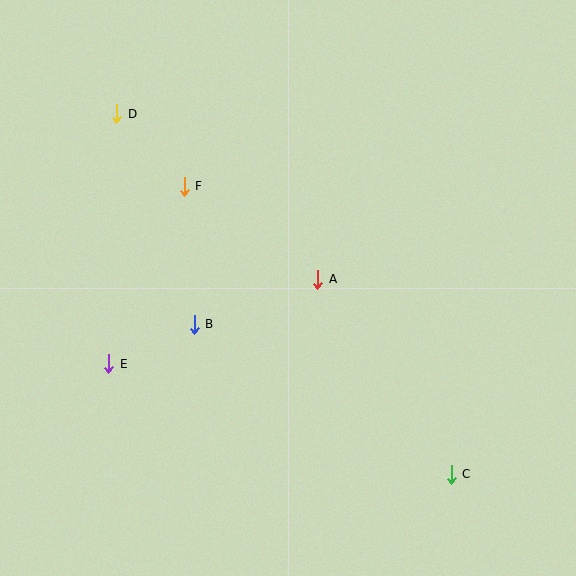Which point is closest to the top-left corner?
Point D is closest to the top-left corner.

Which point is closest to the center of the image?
Point A at (318, 279) is closest to the center.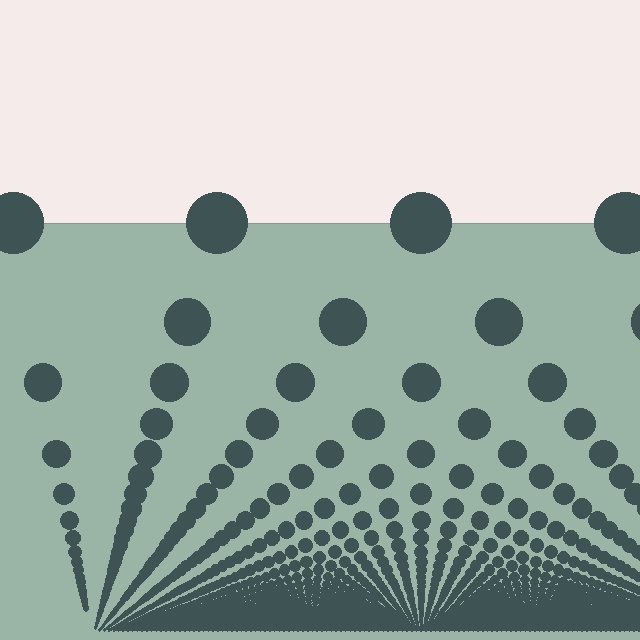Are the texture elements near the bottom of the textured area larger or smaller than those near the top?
Smaller. The gradient is inverted — elements near the bottom are smaller and denser.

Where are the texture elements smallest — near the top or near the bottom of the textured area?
Near the bottom.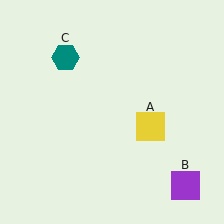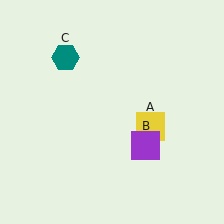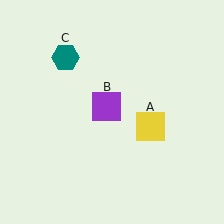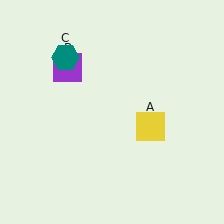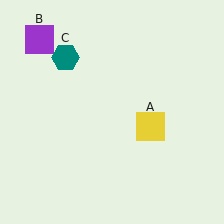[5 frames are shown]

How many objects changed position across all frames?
1 object changed position: purple square (object B).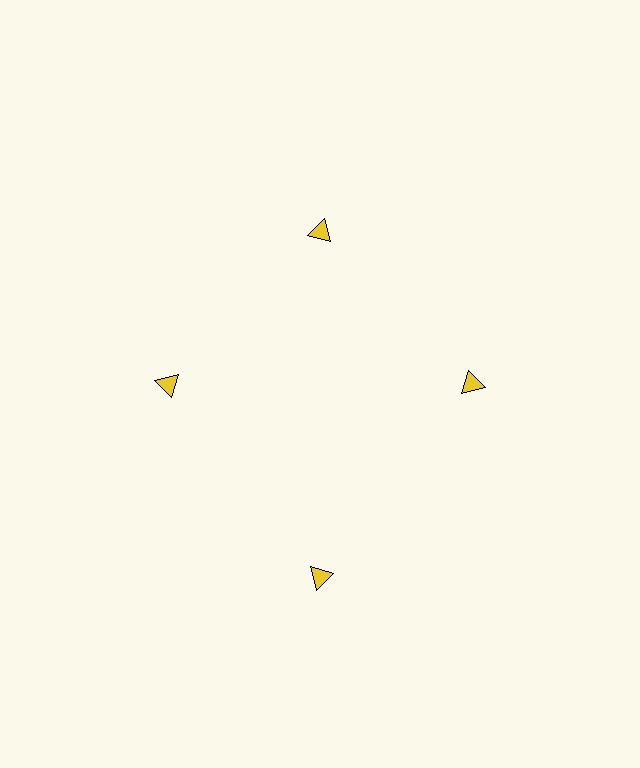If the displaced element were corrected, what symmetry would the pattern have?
It would have 4-fold rotational symmetry — the pattern would map onto itself every 90 degrees.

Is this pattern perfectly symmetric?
No. The 4 yellow triangles are arranged in a ring, but one element near the 6 o'clock position is pushed outward from the center, breaking the 4-fold rotational symmetry.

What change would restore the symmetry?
The symmetry would be restored by moving it inward, back onto the ring so that all 4 triangles sit at equal angles and equal distance from the center.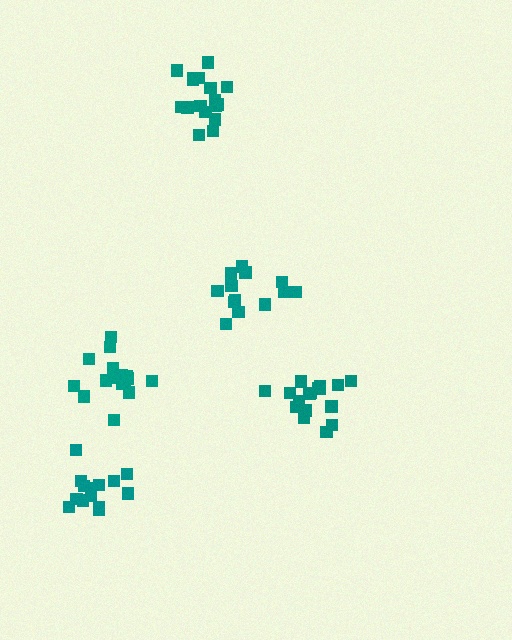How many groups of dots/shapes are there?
There are 5 groups.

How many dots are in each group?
Group 1: 13 dots, Group 2: 17 dots, Group 3: 14 dots, Group 4: 16 dots, Group 5: 17 dots (77 total).